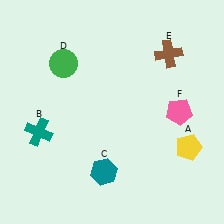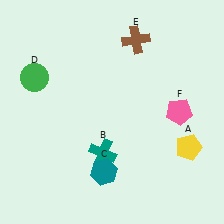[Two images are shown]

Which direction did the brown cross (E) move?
The brown cross (E) moved left.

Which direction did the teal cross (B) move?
The teal cross (B) moved right.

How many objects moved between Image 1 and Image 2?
3 objects moved between the two images.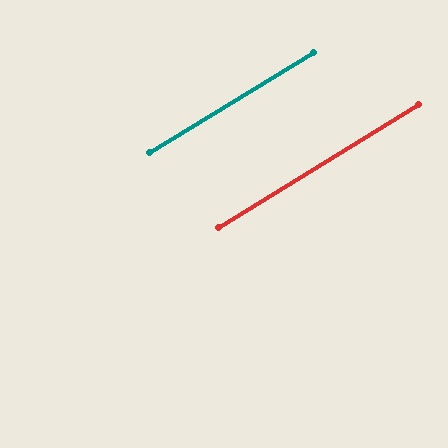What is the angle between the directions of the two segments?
Approximately 0 degrees.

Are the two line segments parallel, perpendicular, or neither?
Parallel — their directions differ by only 0.3°.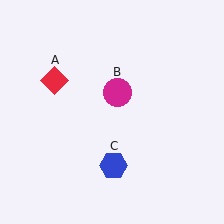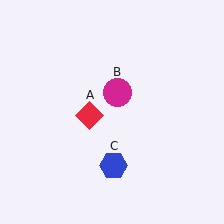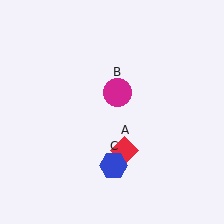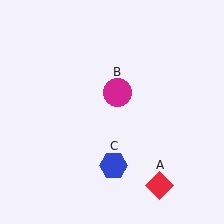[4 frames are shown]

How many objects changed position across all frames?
1 object changed position: red diamond (object A).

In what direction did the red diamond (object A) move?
The red diamond (object A) moved down and to the right.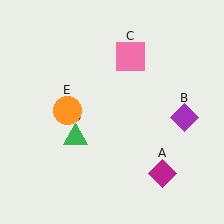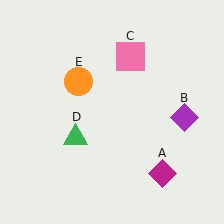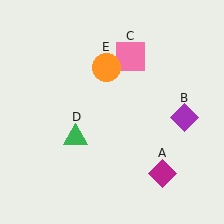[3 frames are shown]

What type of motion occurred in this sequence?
The orange circle (object E) rotated clockwise around the center of the scene.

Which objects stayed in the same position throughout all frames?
Magenta diamond (object A) and purple diamond (object B) and pink square (object C) and green triangle (object D) remained stationary.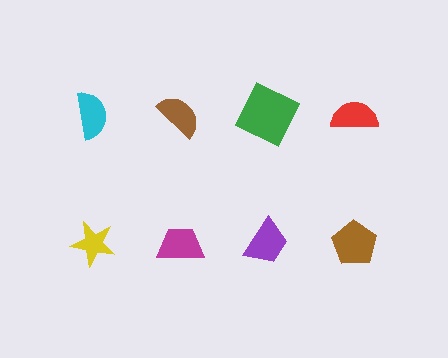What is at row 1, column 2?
A brown semicircle.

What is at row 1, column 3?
A green square.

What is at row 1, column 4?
A red semicircle.